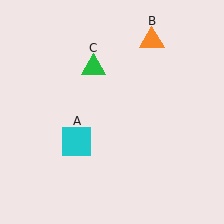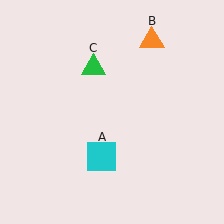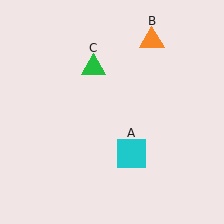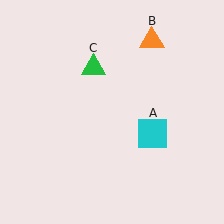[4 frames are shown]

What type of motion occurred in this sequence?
The cyan square (object A) rotated counterclockwise around the center of the scene.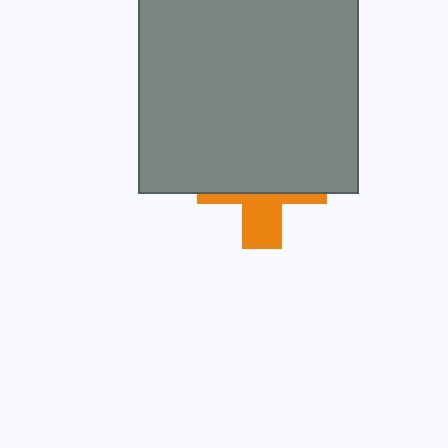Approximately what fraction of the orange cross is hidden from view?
Roughly 64% of the orange cross is hidden behind the gray rectangle.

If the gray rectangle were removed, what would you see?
You would see the complete orange cross.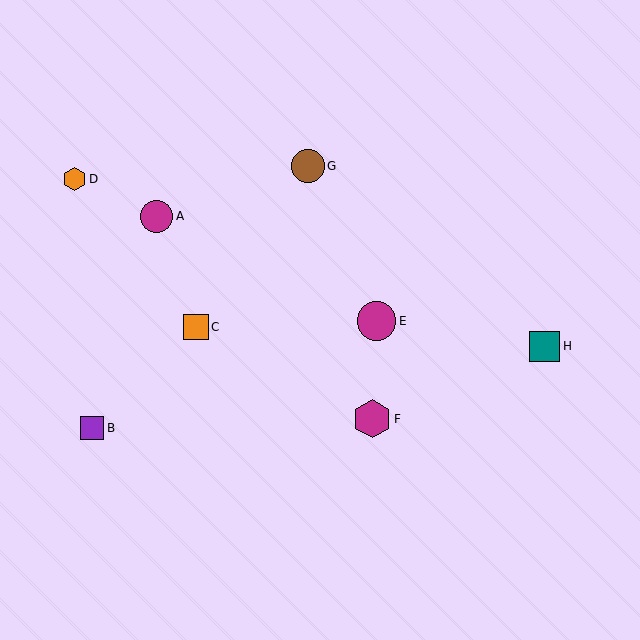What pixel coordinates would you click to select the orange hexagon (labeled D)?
Click at (75, 179) to select the orange hexagon D.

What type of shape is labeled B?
Shape B is a purple square.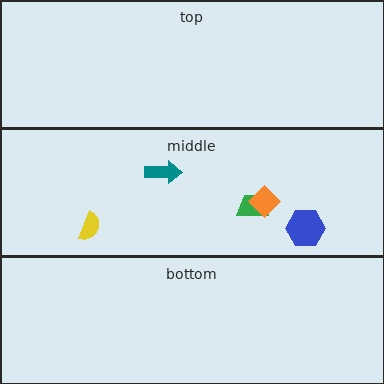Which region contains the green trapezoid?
The middle region.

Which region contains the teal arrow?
The middle region.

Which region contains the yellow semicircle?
The middle region.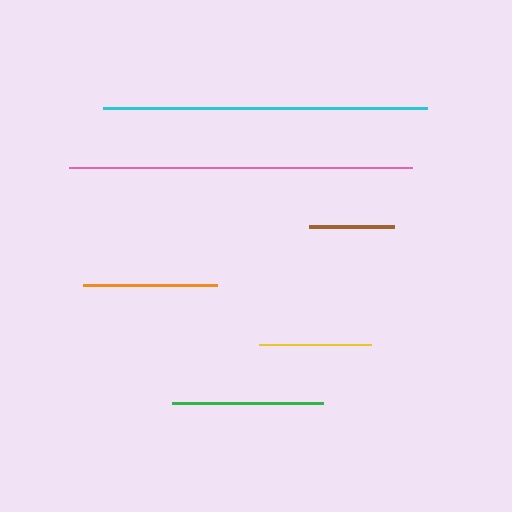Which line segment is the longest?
The pink line is the longest at approximately 344 pixels.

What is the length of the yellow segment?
The yellow segment is approximately 112 pixels long.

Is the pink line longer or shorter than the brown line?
The pink line is longer than the brown line.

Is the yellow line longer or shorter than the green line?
The green line is longer than the yellow line.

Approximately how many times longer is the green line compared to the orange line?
The green line is approximately 1.1 times the length of the orange line.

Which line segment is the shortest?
The brown line is the shortest at approximately 85 pixels.